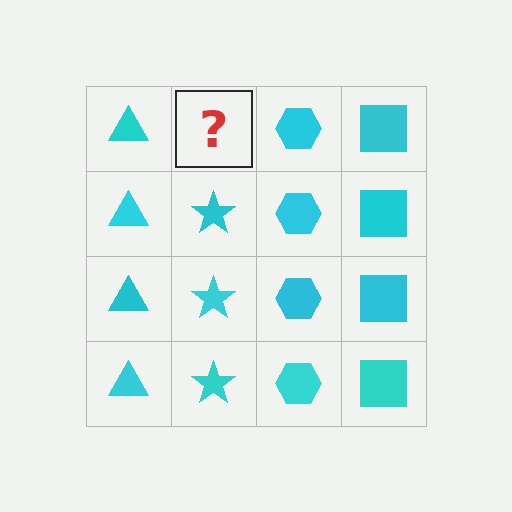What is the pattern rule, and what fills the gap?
The rule is that each column has a consistent shape. The gap should be filled with a cyan star.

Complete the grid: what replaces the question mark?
The question mark should be replaced with a cyan star.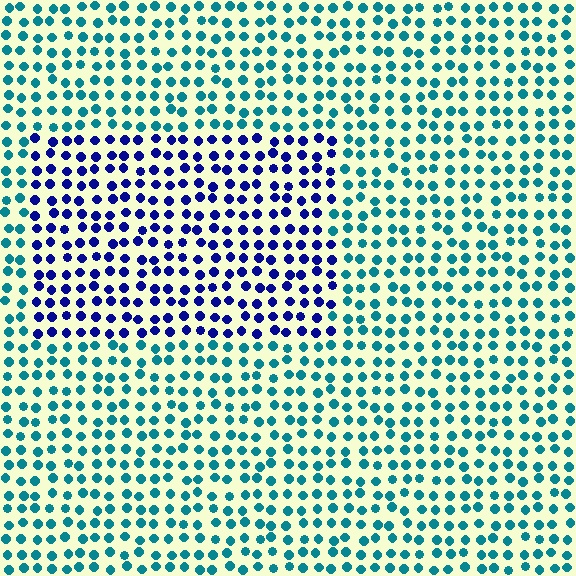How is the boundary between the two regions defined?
The boundary is defined purely by a slight shift in hue (about 54 degrees). Spacing, size, and orientation are identical on both sides.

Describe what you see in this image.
The image is filled with small teal elements in a uniform arrangement. A rectangle-shaped region is visible where the elements are tinted to a slightly different hue, forming a subtle color boundary.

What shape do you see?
I see a rectangle.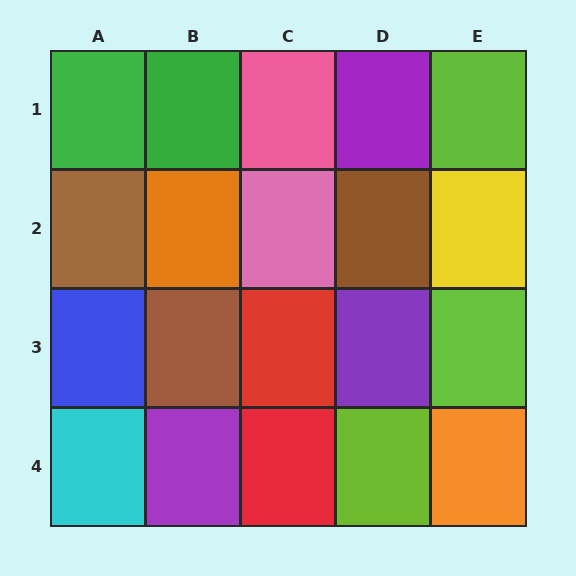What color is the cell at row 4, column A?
Cyan.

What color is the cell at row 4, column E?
Orange.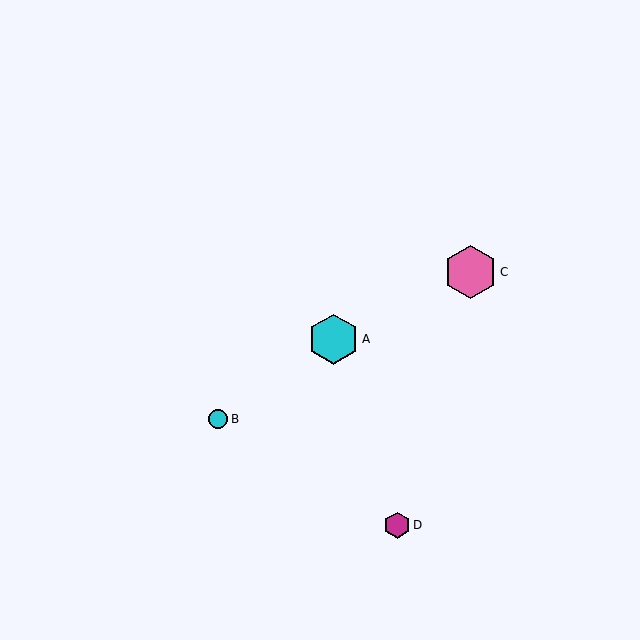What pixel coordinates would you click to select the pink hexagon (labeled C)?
Click at (470, 272) to select the pink hexagon C.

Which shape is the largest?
The pink hexagon (labeled C) is the largest.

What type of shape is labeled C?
Shape C is a pink hexagon.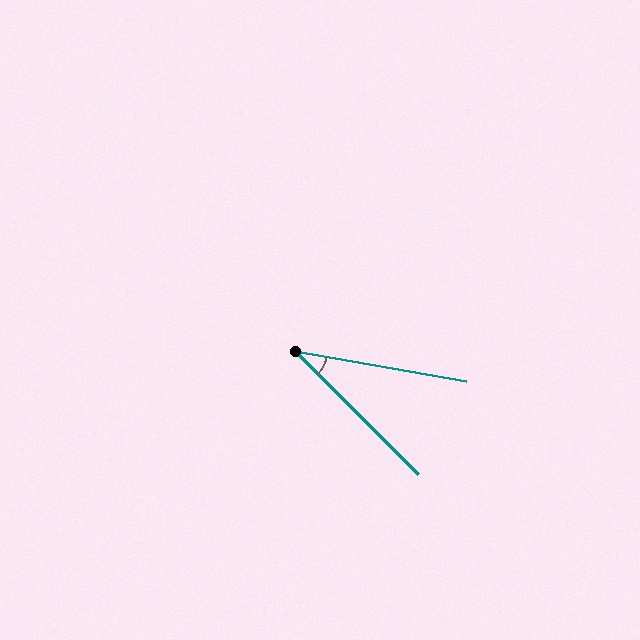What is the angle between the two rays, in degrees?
Approximately 35 degrees.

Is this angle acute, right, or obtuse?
It is acute.